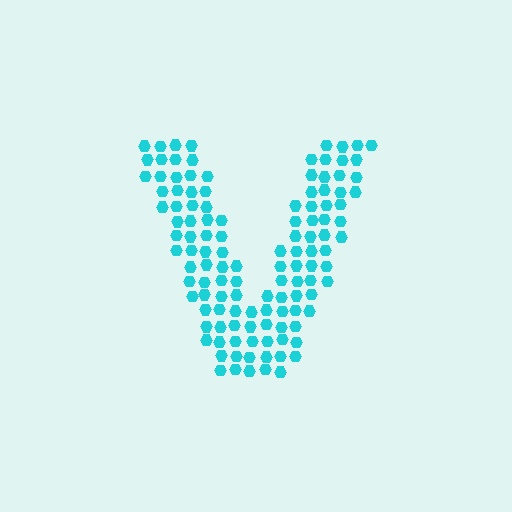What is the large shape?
The large shape is the letter V.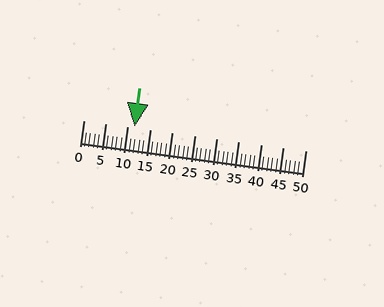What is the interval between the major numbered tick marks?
The major tick marks are spaced 5 units apart.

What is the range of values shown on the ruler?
The ruler shows values from 0 to 50.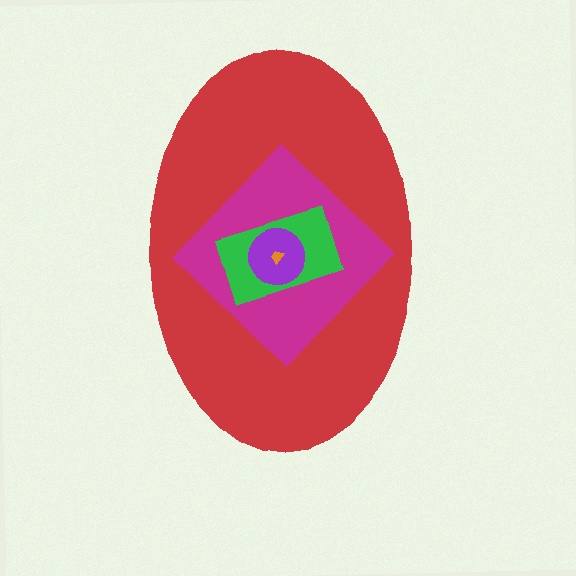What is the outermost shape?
The red ellipse.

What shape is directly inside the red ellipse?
The magenta diamond.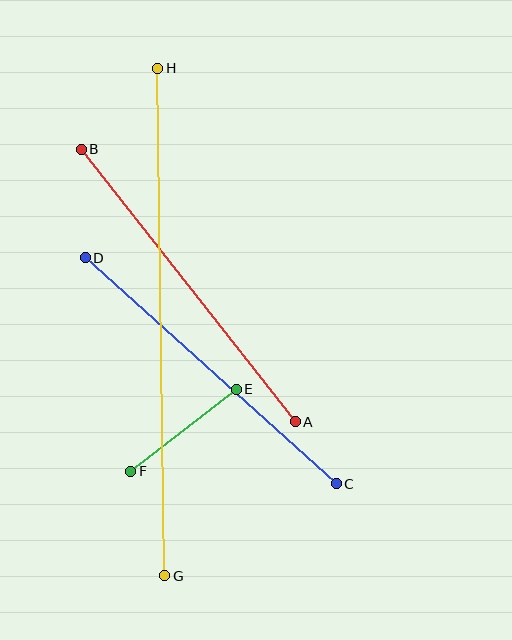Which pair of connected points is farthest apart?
Points G and H are farthest apart.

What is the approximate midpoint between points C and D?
The midpoint is at approximately (211, 371) pixels.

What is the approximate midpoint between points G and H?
The midpoint is at approximately (161, 322) pixels.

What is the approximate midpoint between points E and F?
The midpoint is at approximately (183, 430) pixels.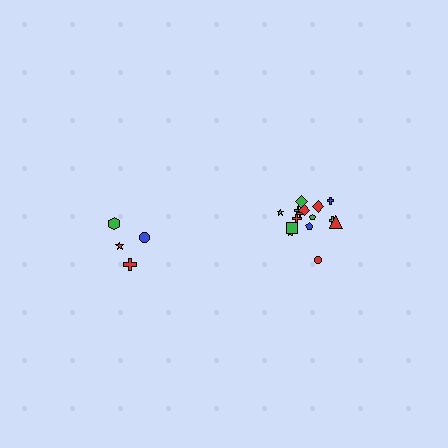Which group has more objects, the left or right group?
The right group.